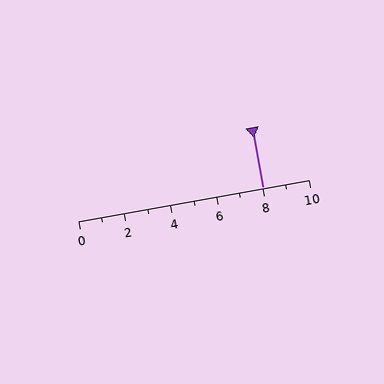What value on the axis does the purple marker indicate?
The marker indicates approximately 8.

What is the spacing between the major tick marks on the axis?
The major ticks are spaced 2 apart.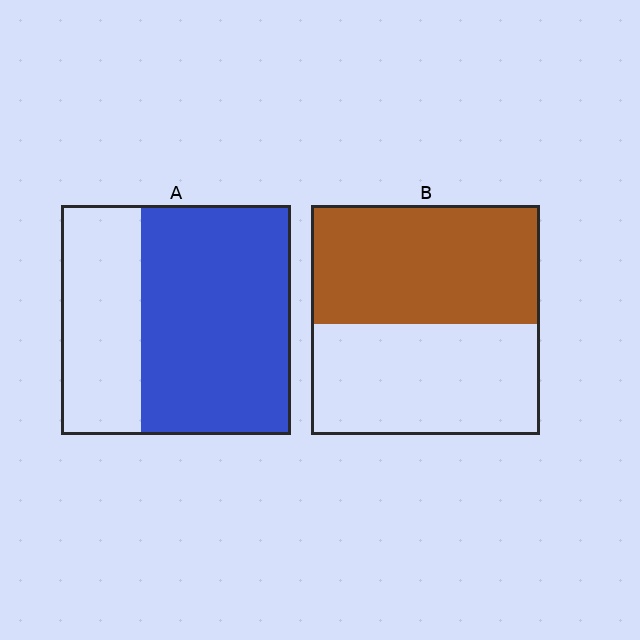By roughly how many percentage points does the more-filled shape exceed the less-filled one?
By roughly 15 percentage points (A over B).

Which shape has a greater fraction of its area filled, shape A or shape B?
Shape A.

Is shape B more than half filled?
Roughly half.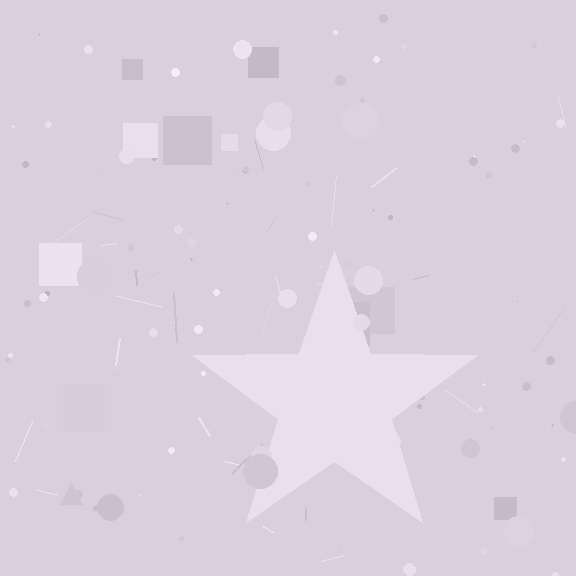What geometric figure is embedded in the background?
A star is embedded in the background.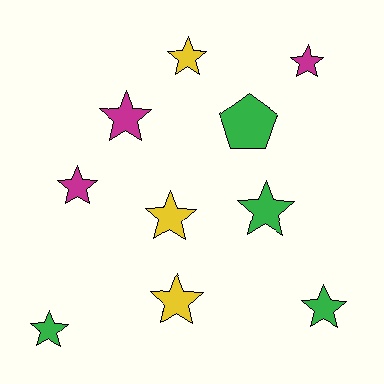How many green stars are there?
There are 3 green stars.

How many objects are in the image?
There are 10 objects.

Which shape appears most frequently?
Star, with 9 objects.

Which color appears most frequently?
Green, with 4 objects.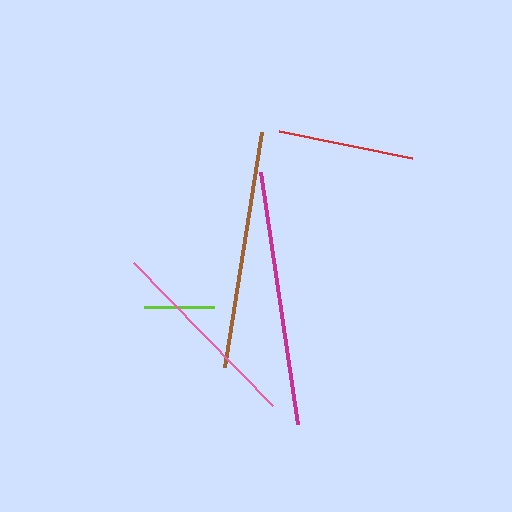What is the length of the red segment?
The red segment is approximately 136 pixels long.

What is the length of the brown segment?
The brown segment is approximately 238 pixels long.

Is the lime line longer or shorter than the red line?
The red line is longer than the lime line.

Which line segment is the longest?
The magenta line is the longest at approximately 255 pixels.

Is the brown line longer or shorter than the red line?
The brown line is longer than the red line.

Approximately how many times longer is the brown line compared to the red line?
The brown line is approximately 1.8 times the length of the red line.